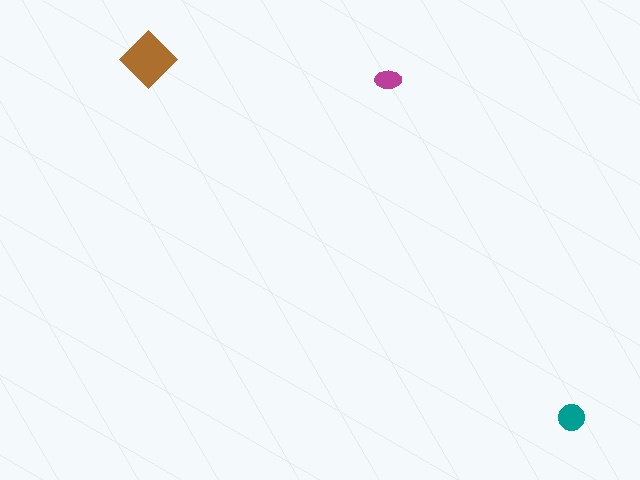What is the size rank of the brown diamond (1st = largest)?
1st.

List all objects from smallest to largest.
The magenta ellipse, the teal circle, the brown diamond.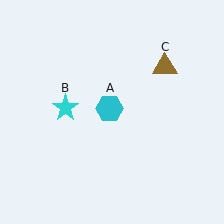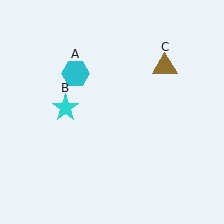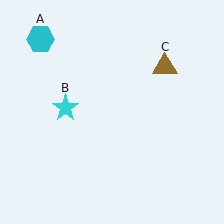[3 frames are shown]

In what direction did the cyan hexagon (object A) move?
The cyan hexagon (object A) moved up and to the left.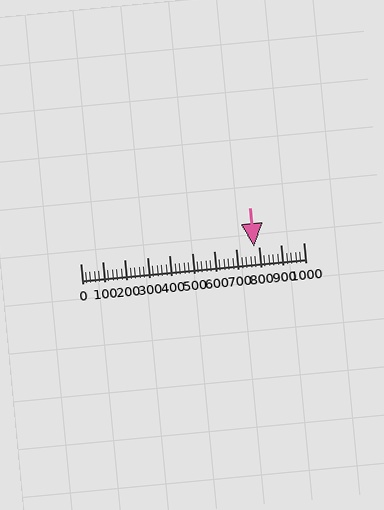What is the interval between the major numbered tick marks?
The major tick marks are spaced 100 units apart.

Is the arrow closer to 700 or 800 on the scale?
The arrow is closer to 800.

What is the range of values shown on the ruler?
The ruler shows values from 0 to 1000.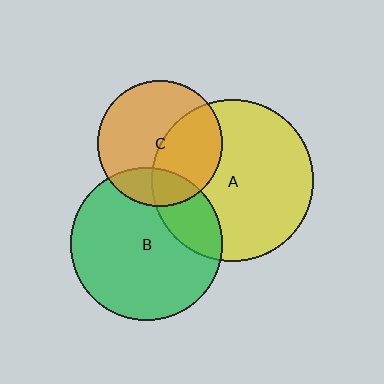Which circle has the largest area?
Circle A (yellow).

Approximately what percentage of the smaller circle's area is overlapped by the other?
Approximately 40%.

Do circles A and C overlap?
Yes.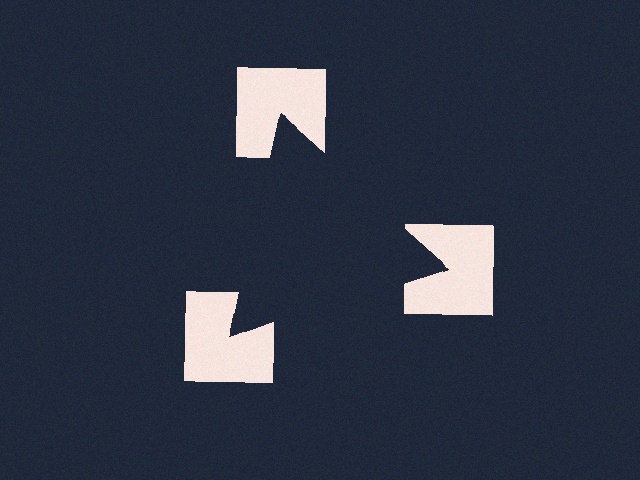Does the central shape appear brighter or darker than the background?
It typically appears slightly darker than the background, even though no actual brightness change is drawn.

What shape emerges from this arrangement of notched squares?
An illusory triangle — its edges are inferred from the aligned wedge cuts in the notched squares, not physically drawn.